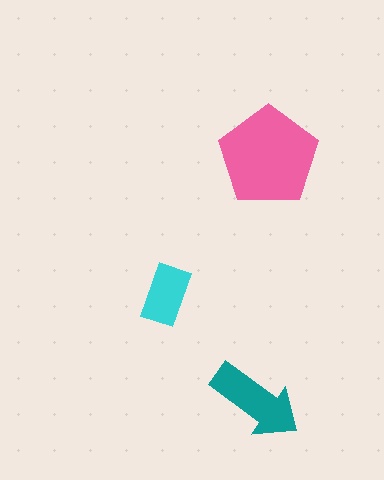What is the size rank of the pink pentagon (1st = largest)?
1st.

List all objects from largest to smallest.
The pink pentagon, the teal arrow, the cyan rectangle.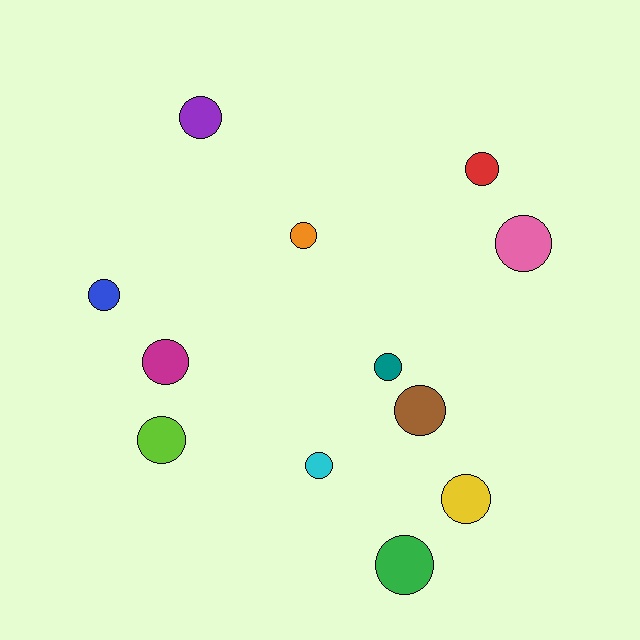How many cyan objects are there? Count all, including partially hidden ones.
There is 1 cyan object.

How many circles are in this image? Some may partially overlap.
There are 12 circles.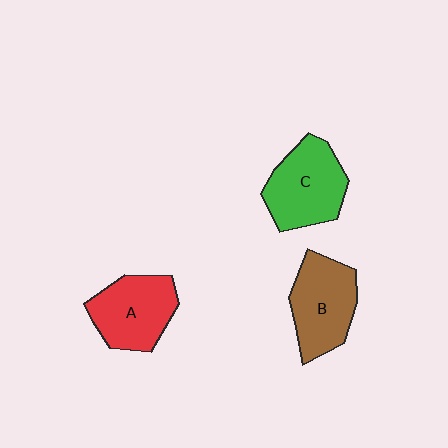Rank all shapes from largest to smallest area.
From largest to smallest: C (green), B (brown), A (red).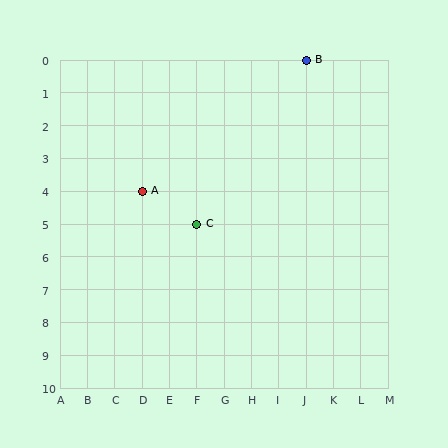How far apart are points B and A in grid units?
Points B and A are 6 columns and 4 rows apart (about 7.2 grid units diagonally).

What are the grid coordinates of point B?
Point B is at grid coordinates (J, 0).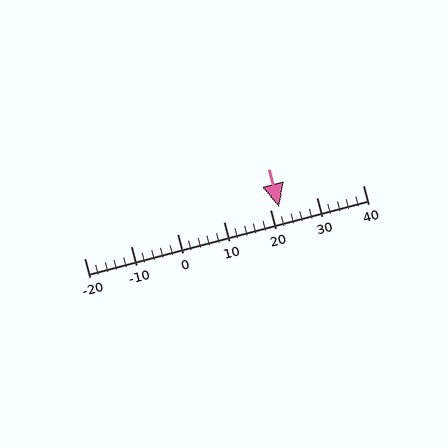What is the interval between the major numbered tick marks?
The major tick marks are spaced 10 units apart.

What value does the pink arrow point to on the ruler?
The pink arrow points to approximately 22.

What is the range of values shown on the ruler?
The ruler shows values from -20 to 40.